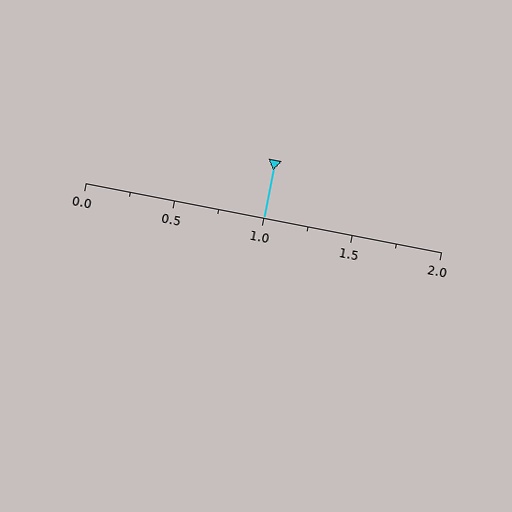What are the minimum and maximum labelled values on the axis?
The axis runs from 0.0 to 2.0.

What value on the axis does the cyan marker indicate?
The marker indicates approximately 1.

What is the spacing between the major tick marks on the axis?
The major ticks are spaced 0.5 apart.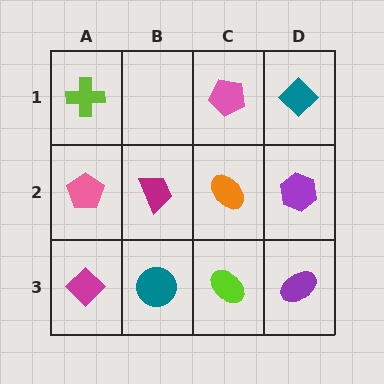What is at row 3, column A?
A magenta diamond.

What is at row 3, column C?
A lime ellipse.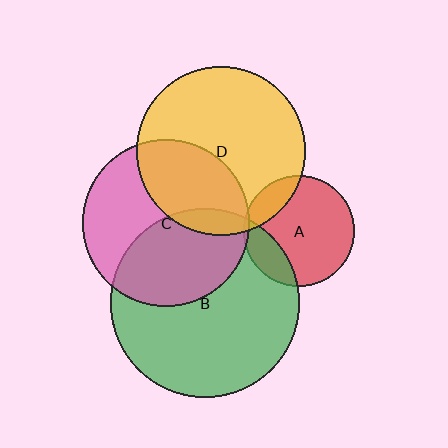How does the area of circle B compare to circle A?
Approximately 2.9 times.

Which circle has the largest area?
Circle B (green).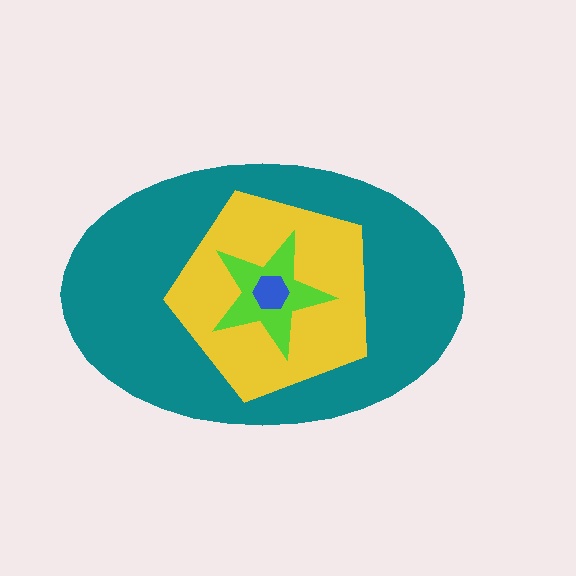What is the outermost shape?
The teal ellipse.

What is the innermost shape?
The blue hexagon.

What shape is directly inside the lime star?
The blue hexagon.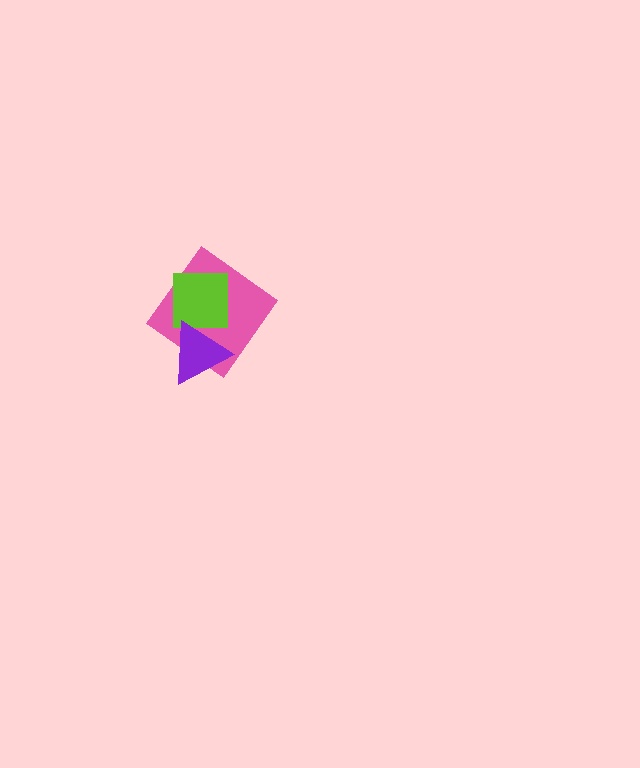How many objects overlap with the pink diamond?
2 objects overlap with the pink diamond.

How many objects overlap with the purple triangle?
2 objects overlap with the purple triangle.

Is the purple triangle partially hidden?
No, no other shape covers it.